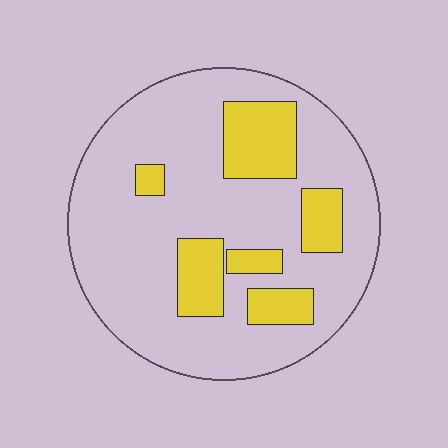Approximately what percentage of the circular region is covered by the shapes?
Approximately 20%.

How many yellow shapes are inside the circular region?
6.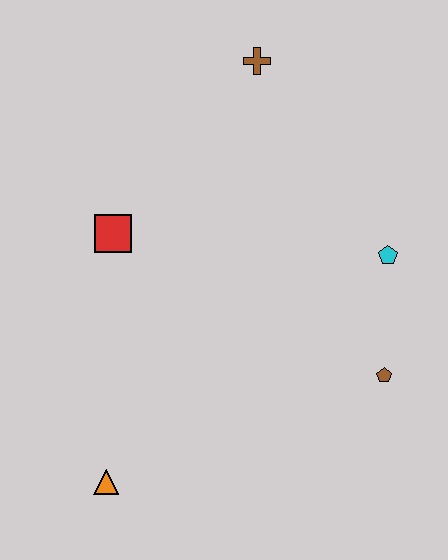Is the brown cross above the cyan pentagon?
Yes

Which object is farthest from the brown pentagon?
The brown cross is farthest from the brown pentagon.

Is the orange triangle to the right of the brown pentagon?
No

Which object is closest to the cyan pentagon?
The brown pentagon is closest to the cyan pentagon.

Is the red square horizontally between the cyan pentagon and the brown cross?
No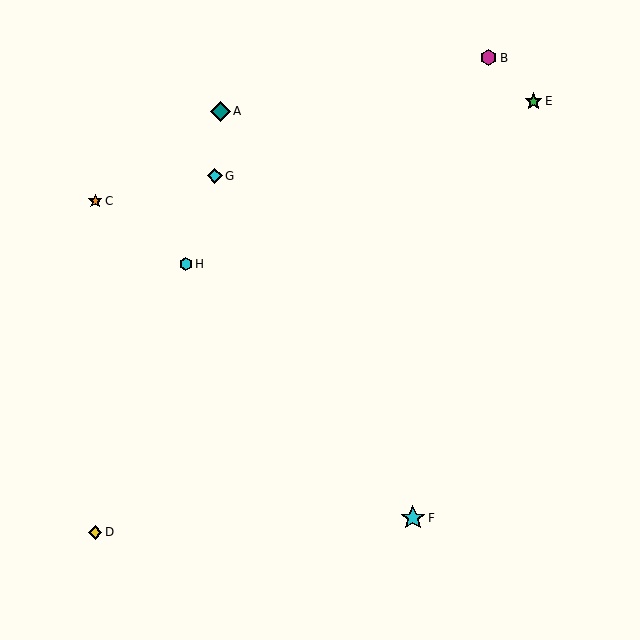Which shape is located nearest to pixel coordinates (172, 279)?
The cyan hexagon (labeled H) at (186, 264) is nearest to that location.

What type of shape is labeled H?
Shape H is a cyan hexagon.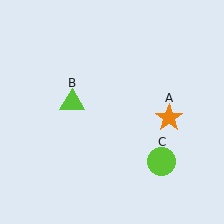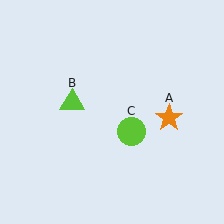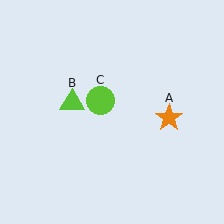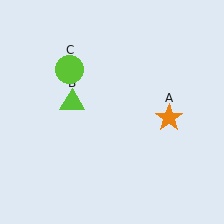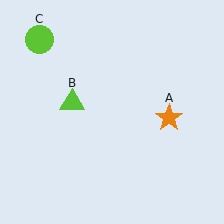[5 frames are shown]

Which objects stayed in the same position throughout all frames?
Orange star (object A) and lime triangle (object B) remained stationary.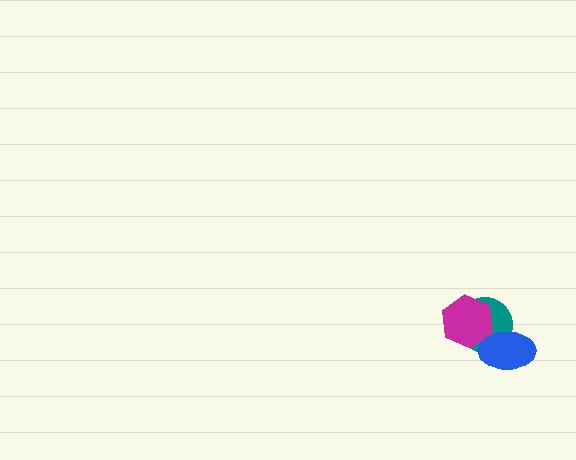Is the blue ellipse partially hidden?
Yes, it is partially covered by another shape.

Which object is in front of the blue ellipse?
The magenta hexagon is in front of the blue ellipse.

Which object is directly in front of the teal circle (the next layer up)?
The blue ellipse is directly in front of the teal circle.